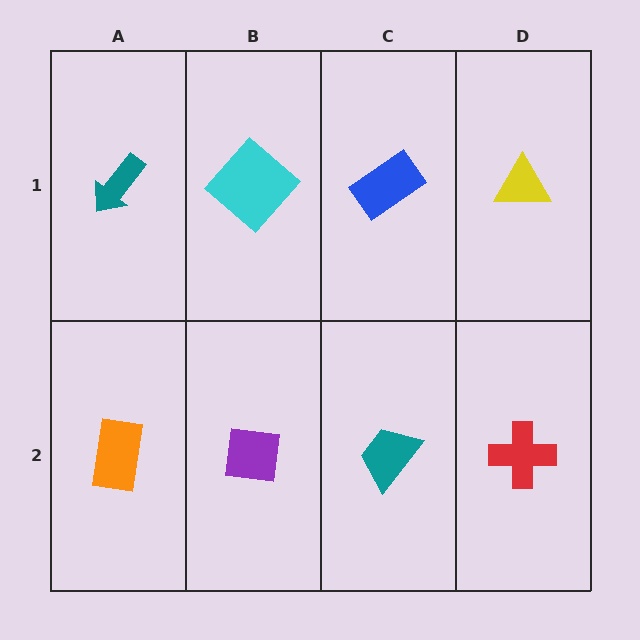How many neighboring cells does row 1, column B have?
3.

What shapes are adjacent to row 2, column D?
A yellow triangle (row 1, column D), a teal trapezoid (row 2, column C).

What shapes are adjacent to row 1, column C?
A teal trapezoid (row 2, column C), a cyan diamond (row 1, column B), a yellow triangle (row 1, column D).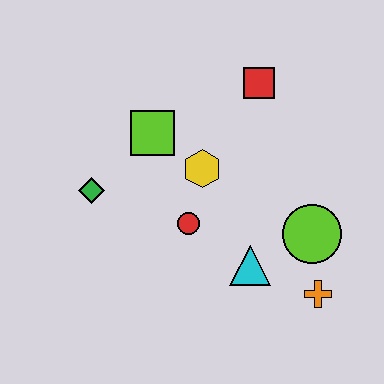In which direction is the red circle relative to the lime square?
The red circle is below the lime square.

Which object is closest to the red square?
The yellow hexagon is closest to the red square.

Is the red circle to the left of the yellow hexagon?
Yes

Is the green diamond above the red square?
No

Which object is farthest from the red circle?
The red square is farthest from the red circle.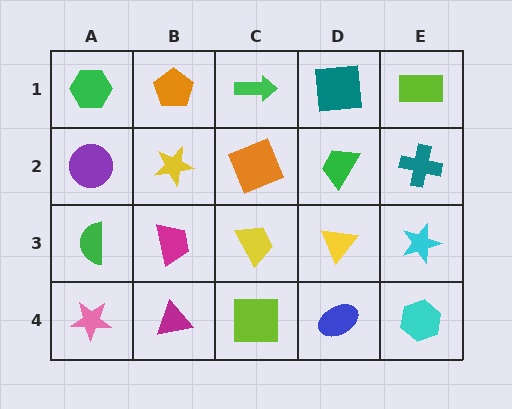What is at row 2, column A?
A purple circle.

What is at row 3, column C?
A yellow trapezoid.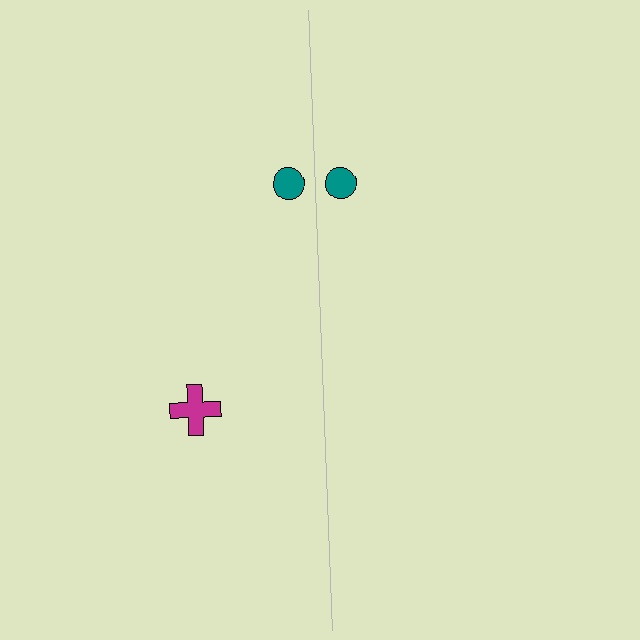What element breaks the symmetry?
A magenta cross is missing from the right side.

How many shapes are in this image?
There are 3 shapes in this image.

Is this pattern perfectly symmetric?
No, the pattern is not perfectly symmetric. A magenta cross is missing from the right side.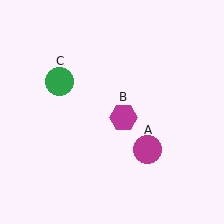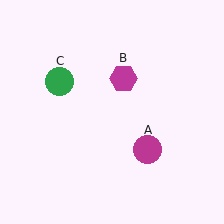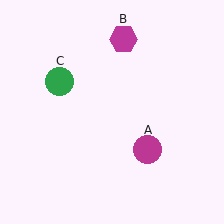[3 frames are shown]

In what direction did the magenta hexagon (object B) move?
The magenta hexagon (object B) moved up.